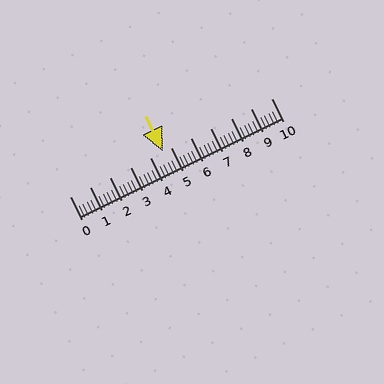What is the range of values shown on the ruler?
The ruler shows values from 0 to 10.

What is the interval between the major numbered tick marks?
The major tick marks are spaced 1 units apart.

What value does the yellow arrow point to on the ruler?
The yellow arrow points to approximately 4.6.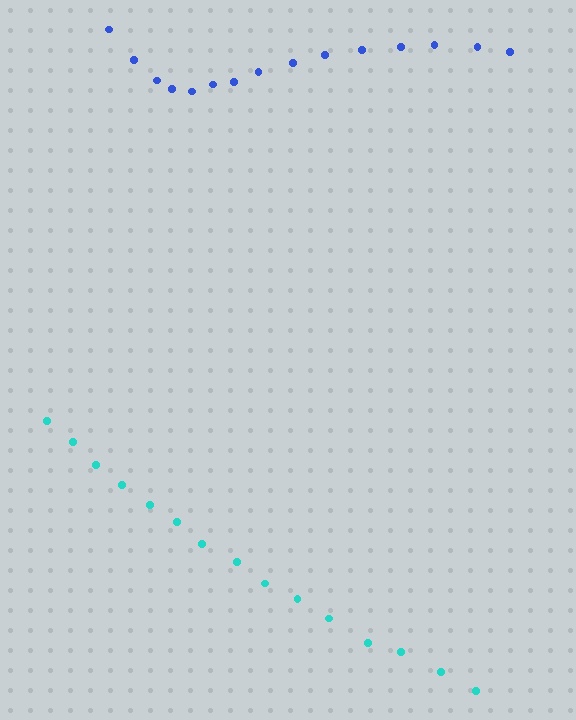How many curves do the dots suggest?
There are 2 distinct paths.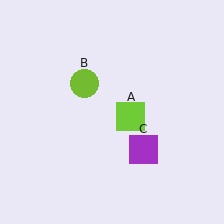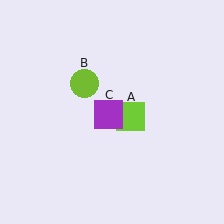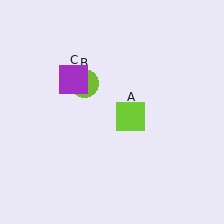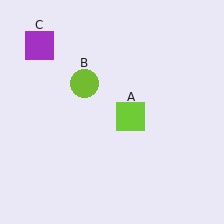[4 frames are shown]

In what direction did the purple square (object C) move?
The purple square (object C) moved up and to the left.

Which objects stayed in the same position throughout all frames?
Lime square (object A) and lime circle (object B) remained stationary.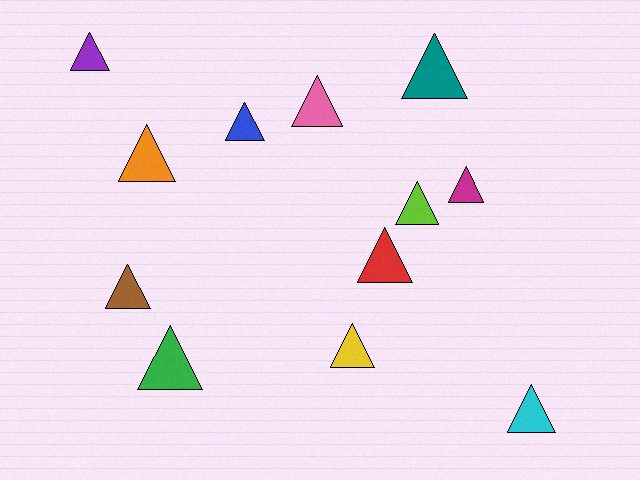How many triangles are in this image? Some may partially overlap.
There are 12 triangles.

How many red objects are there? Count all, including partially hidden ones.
There is 1 red object.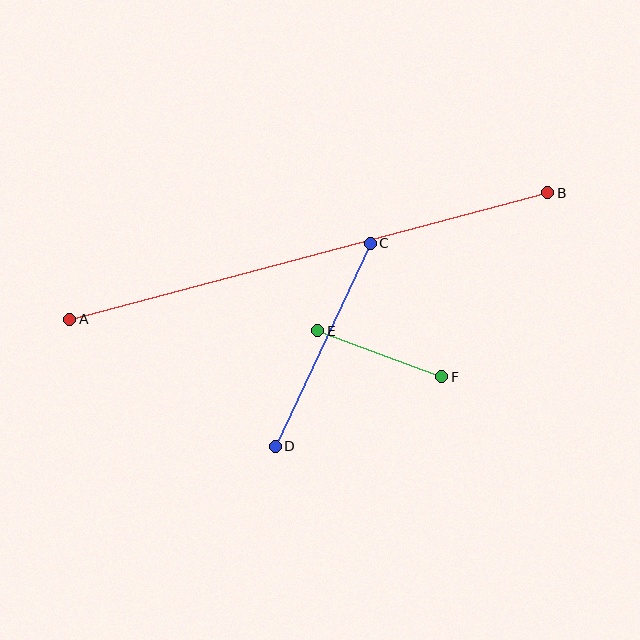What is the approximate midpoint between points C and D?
The midpoint is at approximately (323, 345) pixels.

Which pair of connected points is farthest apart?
Points A and B are farthest apart.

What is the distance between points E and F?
The distance is approximately 132 pixels.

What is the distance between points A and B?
The distance is approximately 494 pixels.